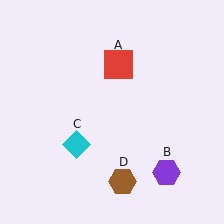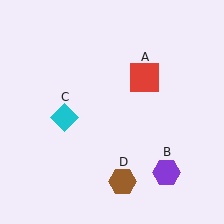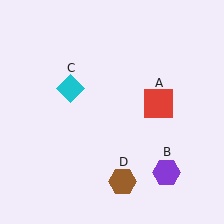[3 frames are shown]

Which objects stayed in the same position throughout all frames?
Purple hexagon (object B) and brown hexagon (object D) remained stationary.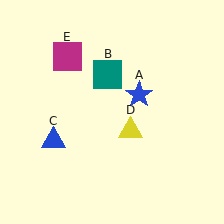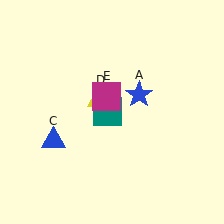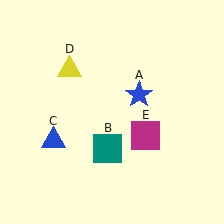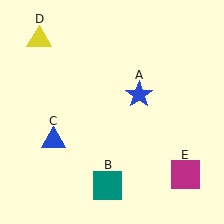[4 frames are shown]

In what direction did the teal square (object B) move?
The teal square (object B) moved down.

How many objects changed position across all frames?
3 objects changed position: teal square (object B), yellow triangle (object D), magenta square (object E).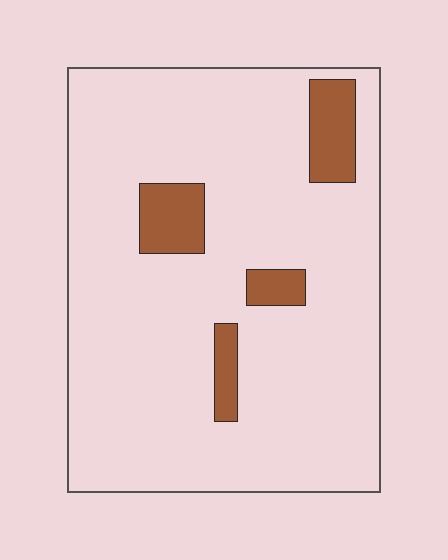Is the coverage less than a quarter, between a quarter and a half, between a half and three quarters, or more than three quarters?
Less than a quarter.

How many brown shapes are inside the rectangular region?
4.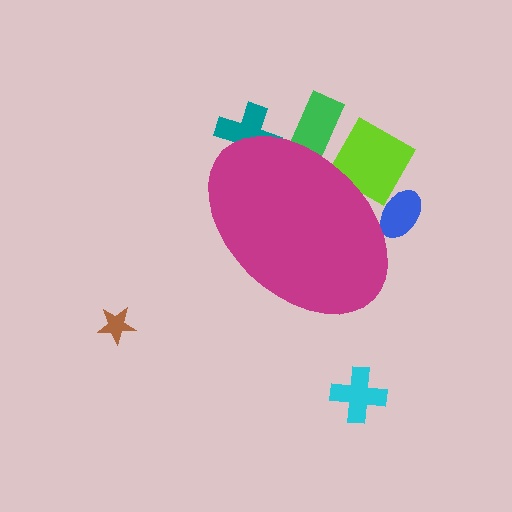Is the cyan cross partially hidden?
No, the cyan cross is fully visible.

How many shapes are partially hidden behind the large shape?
4 shapes are partially hidden.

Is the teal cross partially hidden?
Yes, the teal cross is partially hidden behind the magenta ellipse.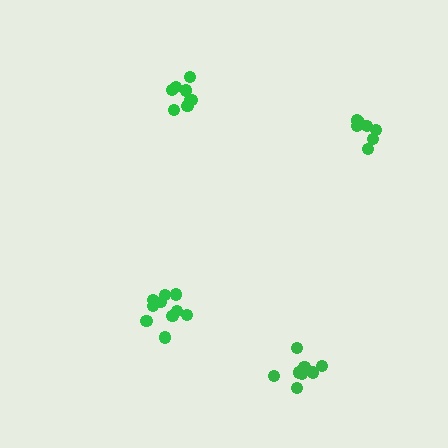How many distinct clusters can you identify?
There are 4 distinct clusters.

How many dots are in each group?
Group 1: 7 dots, Group 2: 8 dots, Group 3: 9 dots, Group 4: 10 dots (34 total).